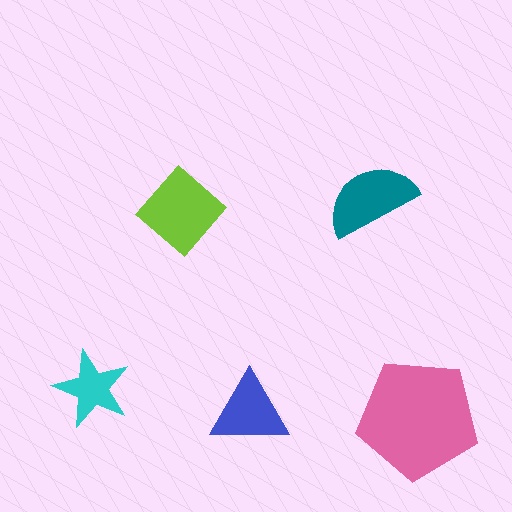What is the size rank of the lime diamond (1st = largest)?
2nd.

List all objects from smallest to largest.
The cyan star, the blue triangle, the teal semicircle, the lime diamond, the pink pentagon.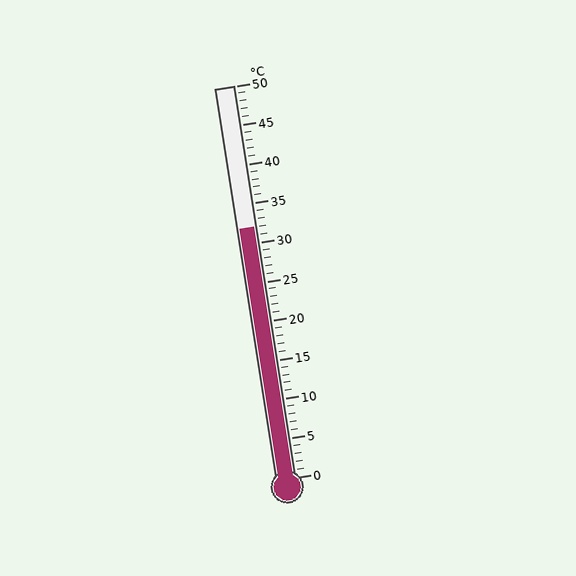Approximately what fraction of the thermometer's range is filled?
The thermometer is filled to approximately 65% of its range.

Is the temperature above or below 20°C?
The temperature is above 20°C.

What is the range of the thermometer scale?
The thermometer scale ranges from 0°C to 50°C.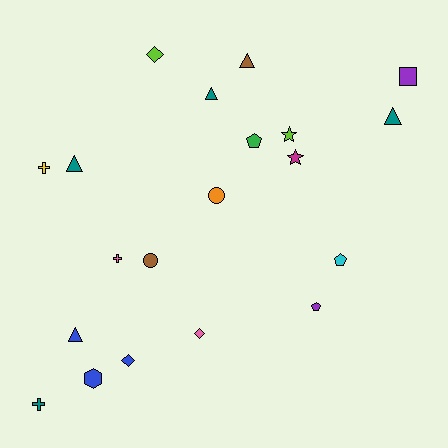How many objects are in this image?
There are 20 objects.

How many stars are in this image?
There are 2 stars.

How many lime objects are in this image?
There are 2 lime objects.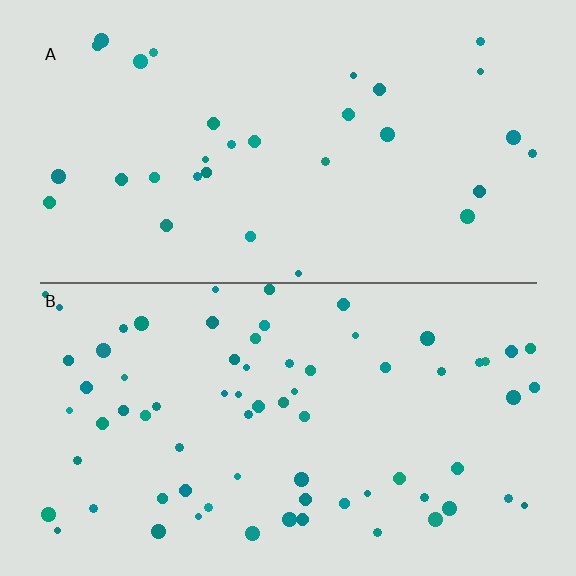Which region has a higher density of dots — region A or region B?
B (the bottom).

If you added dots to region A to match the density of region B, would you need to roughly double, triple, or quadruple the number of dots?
Approximately double.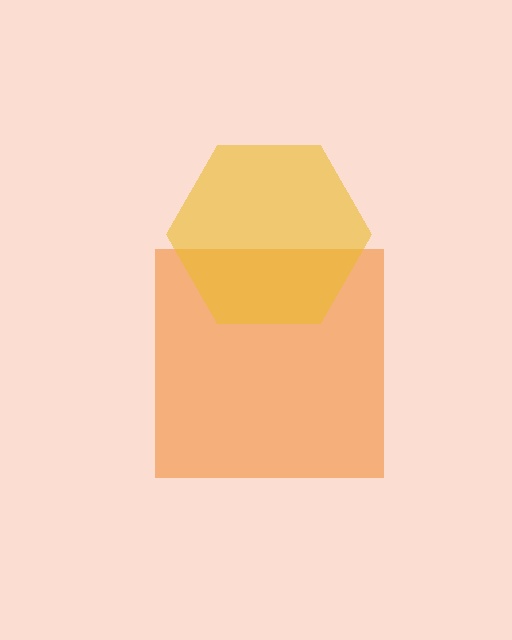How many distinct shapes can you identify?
There are 2 distinct shapes: an orange square, a yellow hexagon.